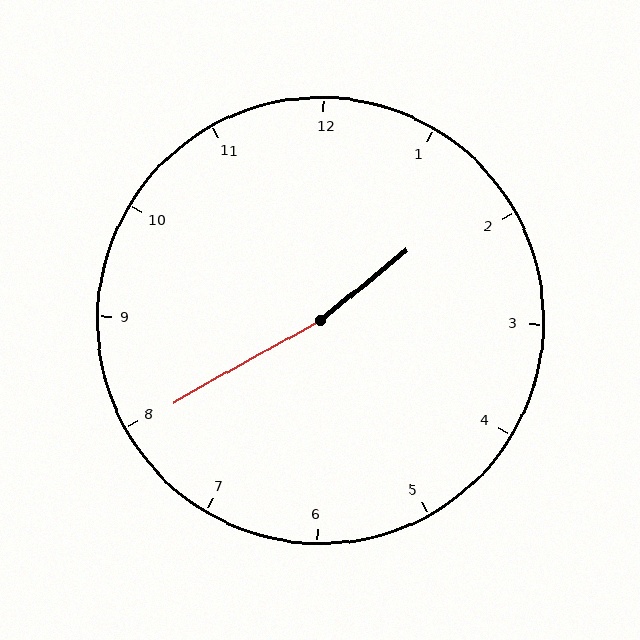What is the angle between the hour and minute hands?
Approximately 170 degrees.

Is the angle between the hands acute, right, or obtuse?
It is obtuse.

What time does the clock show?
1:40.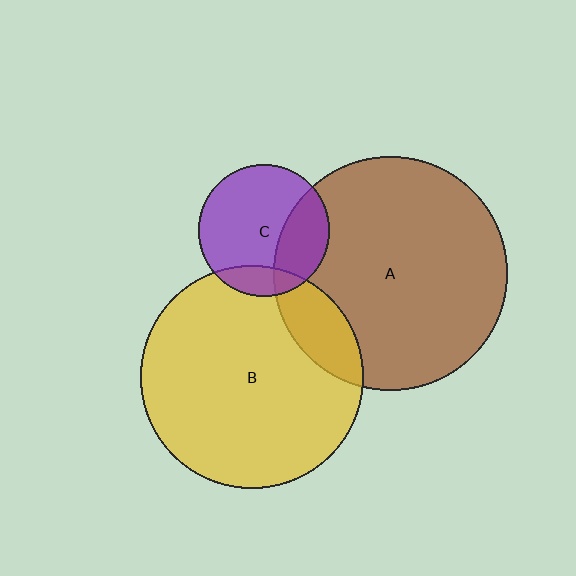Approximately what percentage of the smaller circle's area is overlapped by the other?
Approximately 15%.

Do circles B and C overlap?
Yes.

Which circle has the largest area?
Circle A (brown).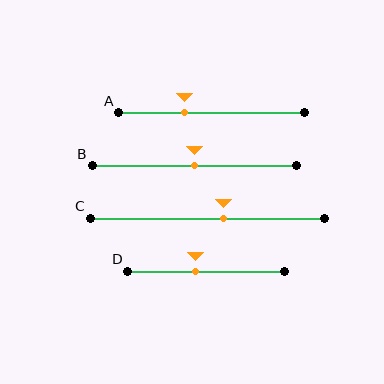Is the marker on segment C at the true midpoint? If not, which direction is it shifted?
No, the marker on segment C is shifted to the right by about 7% of the segment length.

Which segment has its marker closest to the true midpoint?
Segment B has its marker closest to the true midpoint.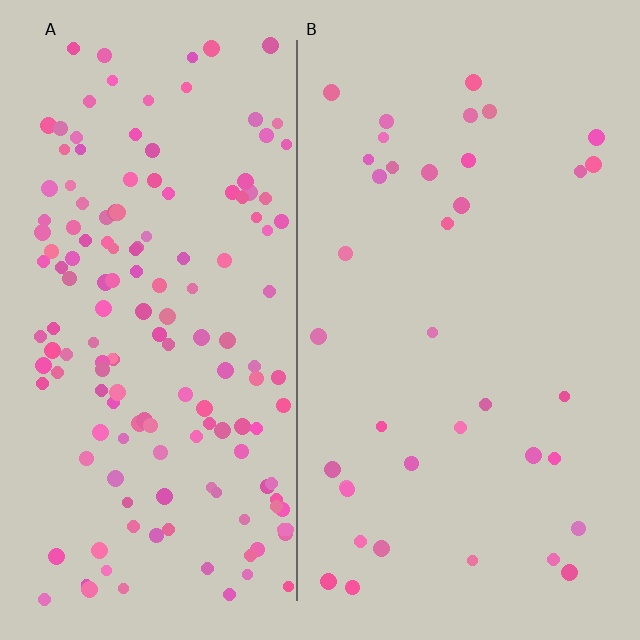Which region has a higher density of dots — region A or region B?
A (the left).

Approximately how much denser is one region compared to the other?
Approximately 4.2× — region A over region B.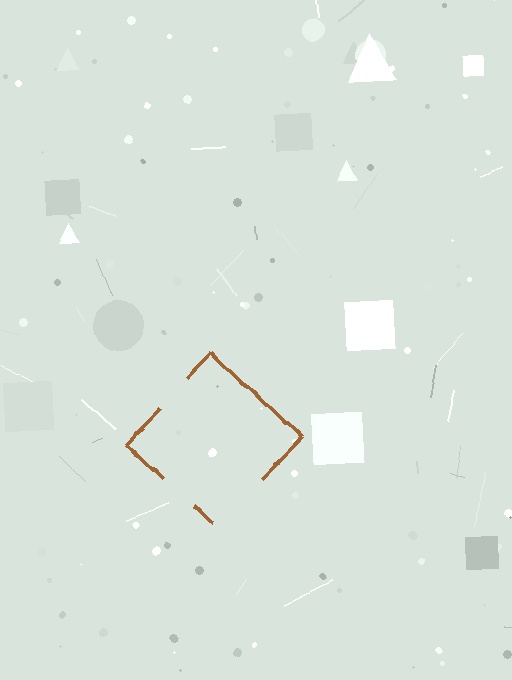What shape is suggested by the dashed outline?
The dashed outline suggests a diamond.